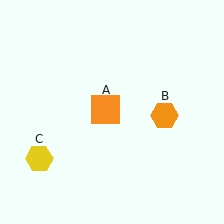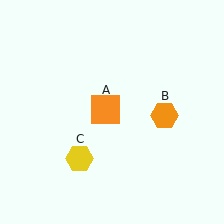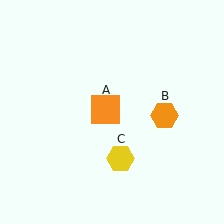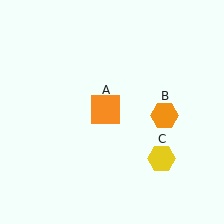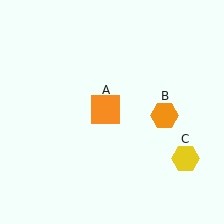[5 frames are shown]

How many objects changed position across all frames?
1 object changed position: yellow hexagon (object C).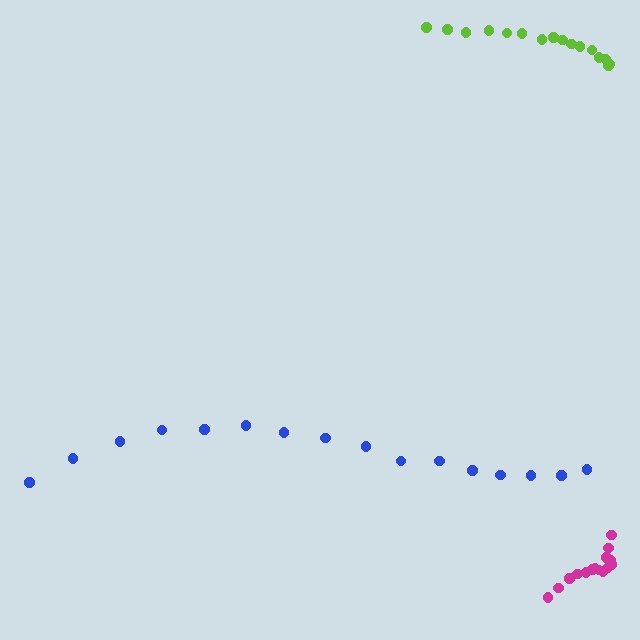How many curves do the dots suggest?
There are 3 distinct paths.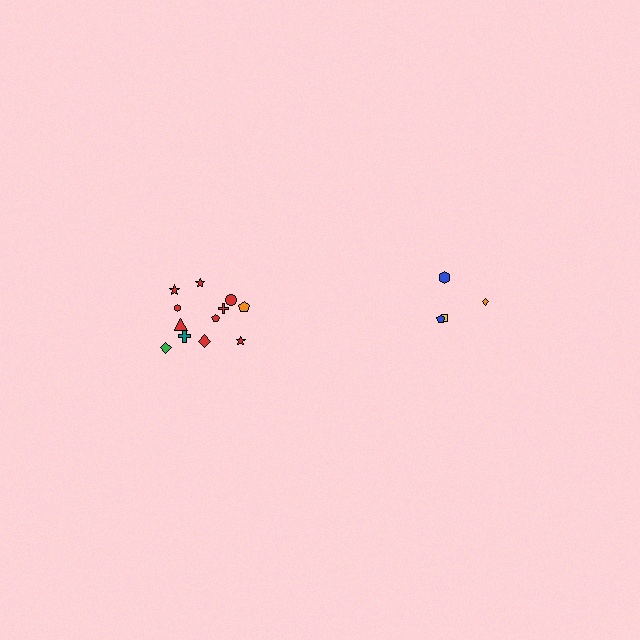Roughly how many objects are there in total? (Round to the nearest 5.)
Roughly 15 objects in total.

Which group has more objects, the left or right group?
The left group.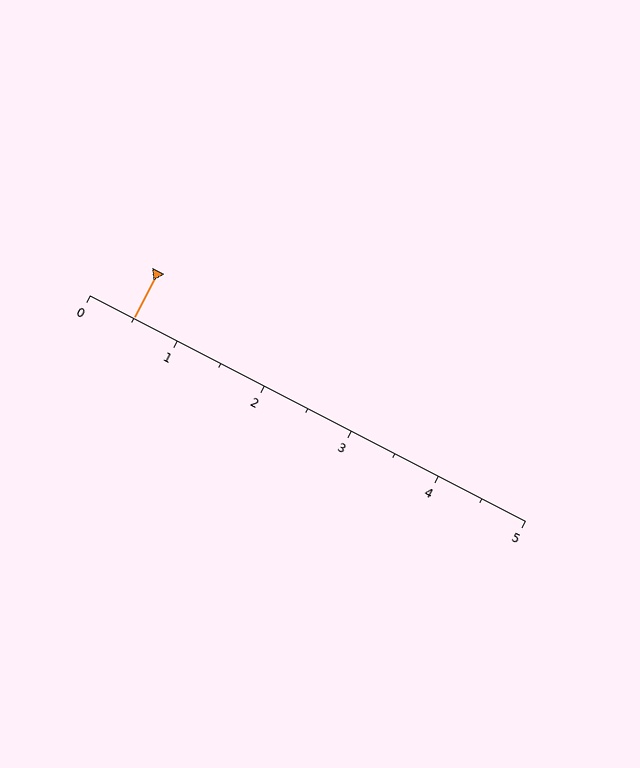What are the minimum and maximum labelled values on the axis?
The axis runs from 0 to 5.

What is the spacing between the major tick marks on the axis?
The major ticks are spaced 1 apart.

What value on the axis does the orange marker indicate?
The marker indicates approximately 0.5.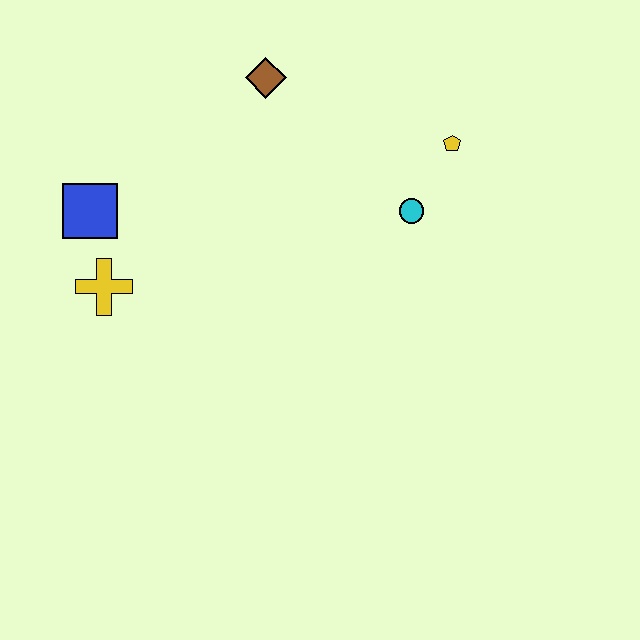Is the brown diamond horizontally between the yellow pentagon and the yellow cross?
Yes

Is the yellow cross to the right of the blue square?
Yes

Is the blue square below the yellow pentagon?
Yes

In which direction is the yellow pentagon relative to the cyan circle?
The yellow pentagon is above the cyan circle.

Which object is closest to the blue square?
The yellow cross is closest to the blue square.